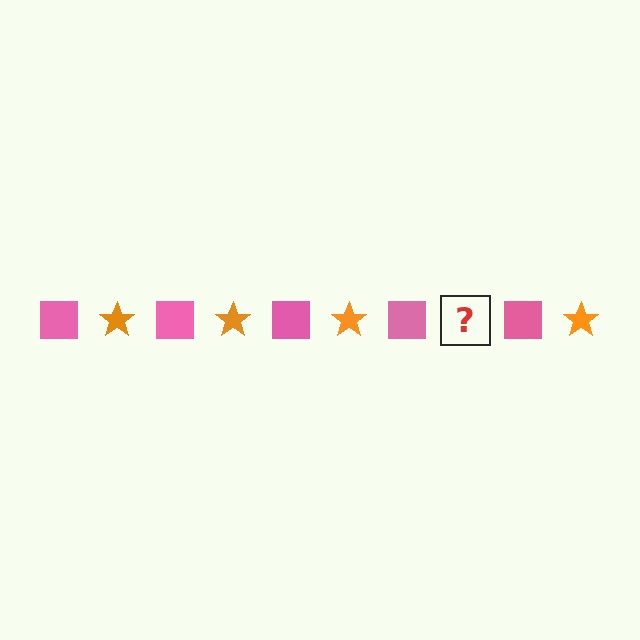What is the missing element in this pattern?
The missing element is an orange star.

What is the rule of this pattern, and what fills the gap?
The rule is that the pattern alternates between pink square and orange star. The gap should be filled with an orange star.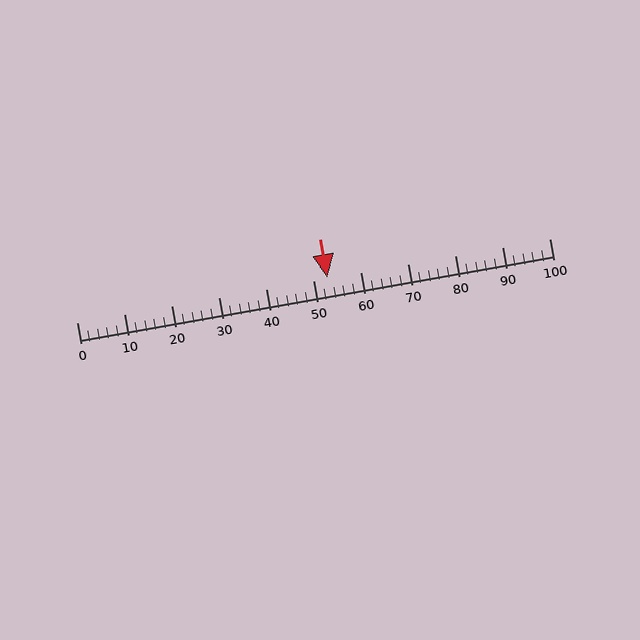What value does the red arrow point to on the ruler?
The red arrow points to approximately 53.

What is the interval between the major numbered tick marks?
The major tick marks are spaced 10 units apart.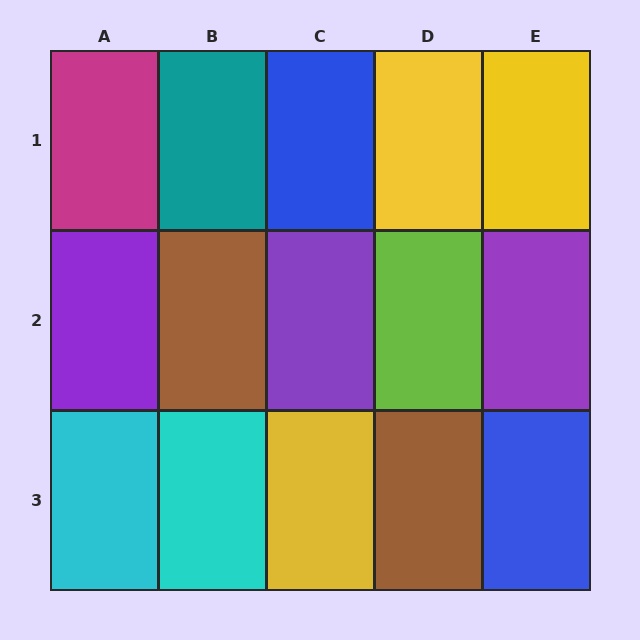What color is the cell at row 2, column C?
Purple.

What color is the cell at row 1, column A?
Magenta.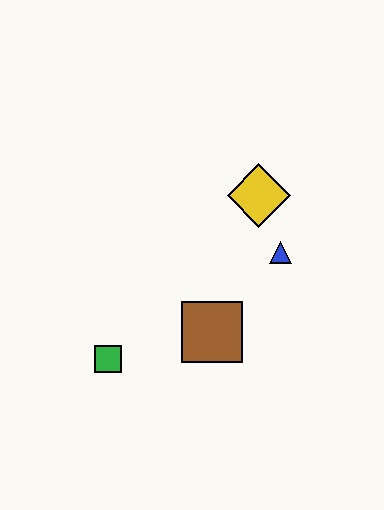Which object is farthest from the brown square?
The yellow diamond is farthest from the brown square.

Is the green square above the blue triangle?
No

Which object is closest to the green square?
The brown square is closest to the green square.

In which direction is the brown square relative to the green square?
The brown square is to the right of the green square.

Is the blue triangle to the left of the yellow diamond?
No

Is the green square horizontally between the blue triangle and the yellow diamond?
No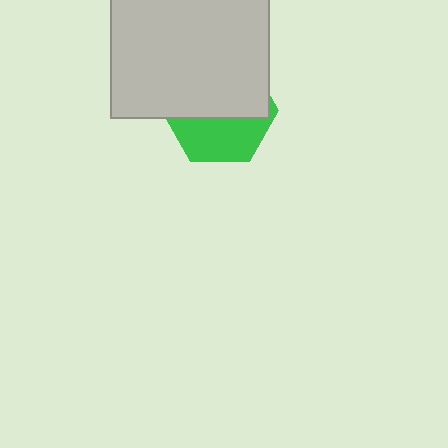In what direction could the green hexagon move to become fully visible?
The green hexagon could move down. That would shift it out from behind the light gray square entirely.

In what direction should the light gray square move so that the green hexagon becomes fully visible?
The light gray square should move up. That is the shortest direction to clear the overlap and leave the green hexagon fully visible.